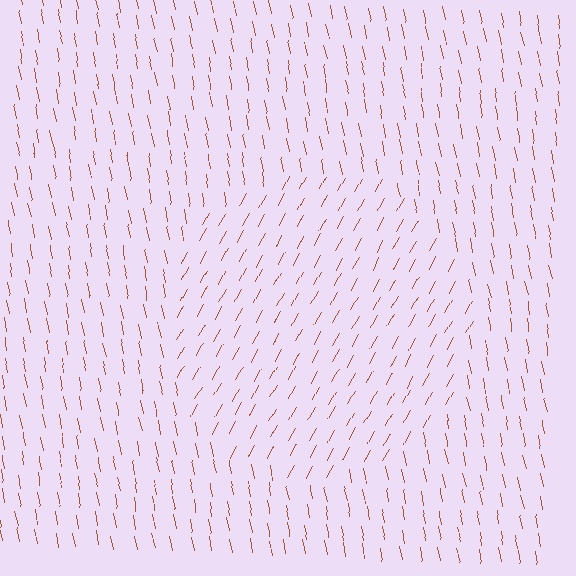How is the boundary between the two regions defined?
The boundary is defined purely by a change in line orientation (approximately 40 degrees difference). All lines are the same color and thickness.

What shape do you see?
I see a circle.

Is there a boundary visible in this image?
Yes, there is a texture boundary formed by a change in line orientation.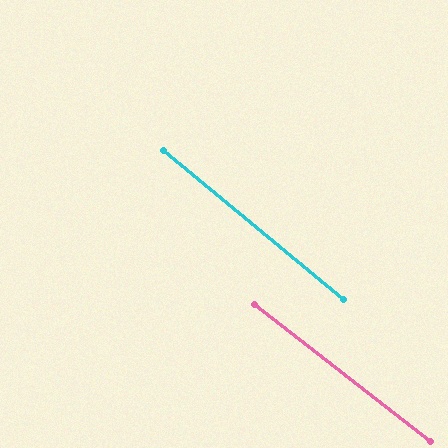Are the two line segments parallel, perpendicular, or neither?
Parallel — their directions differ by only 1.5°.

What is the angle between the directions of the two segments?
Approximately 2 degrees.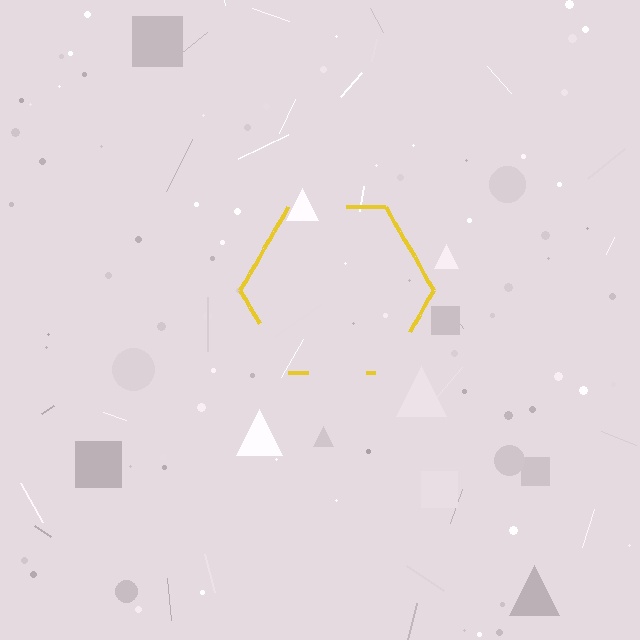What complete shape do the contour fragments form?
The contour fragments form a hexagon.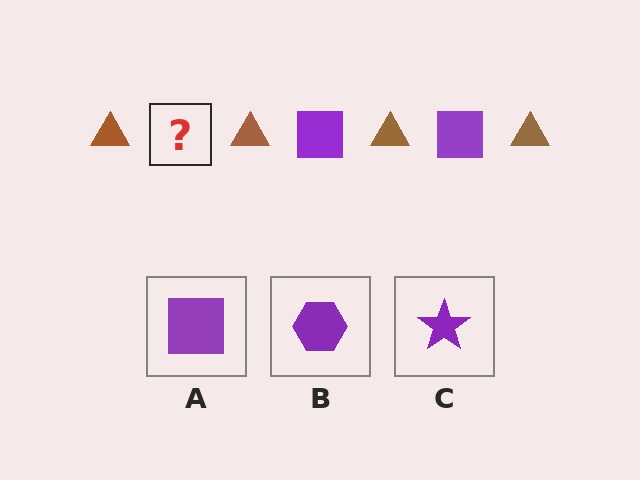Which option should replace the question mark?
Option A.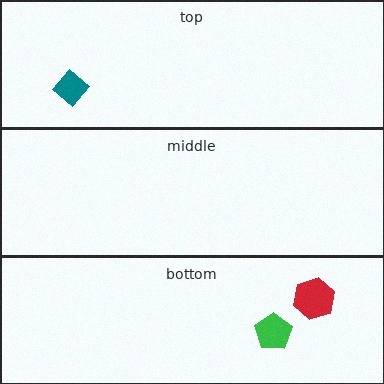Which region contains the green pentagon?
The bottom region.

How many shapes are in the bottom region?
2.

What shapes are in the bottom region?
The green pentagon, the red hexagon.